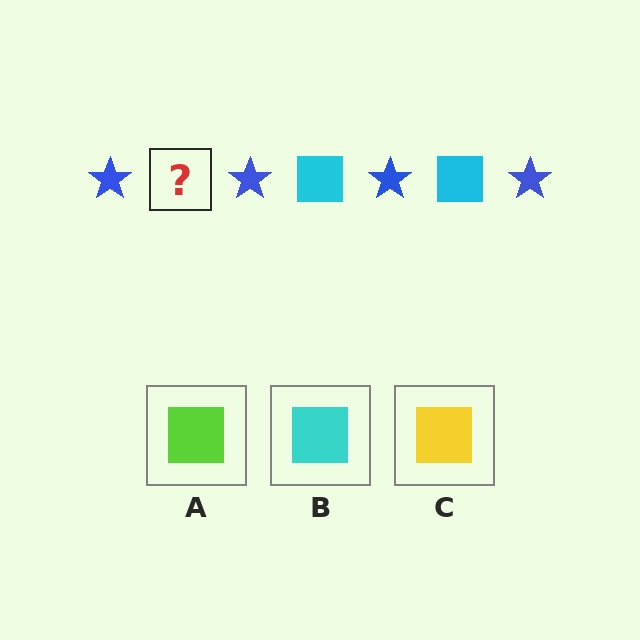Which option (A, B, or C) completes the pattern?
B.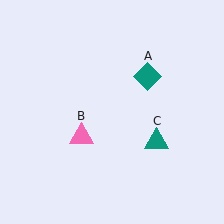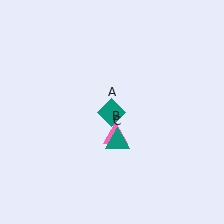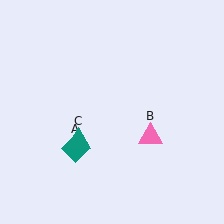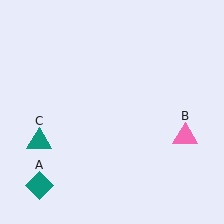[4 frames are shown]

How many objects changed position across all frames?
3 objects changed position: teal diamond (object A), pink triangle (object B), teal triangle (object C).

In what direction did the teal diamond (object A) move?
The teal diamond (object A) moved down and to the left.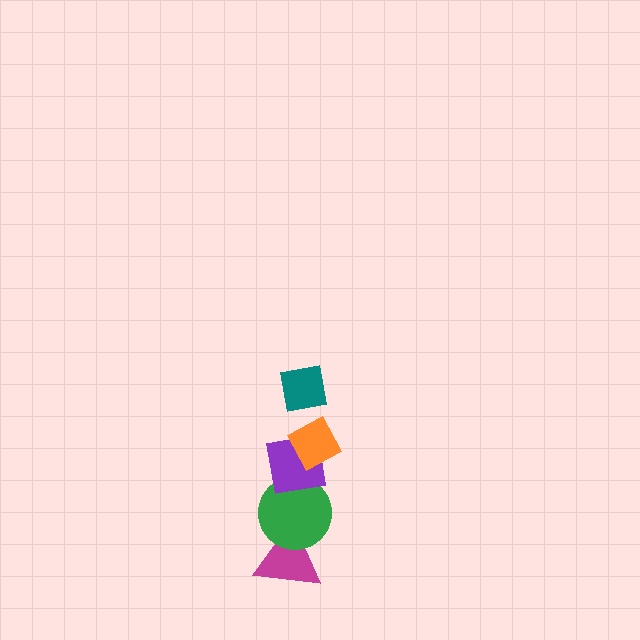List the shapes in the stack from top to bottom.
From top to bottom: the teal square, the orange diamond, the purple square, the green circle, the magenta triangle.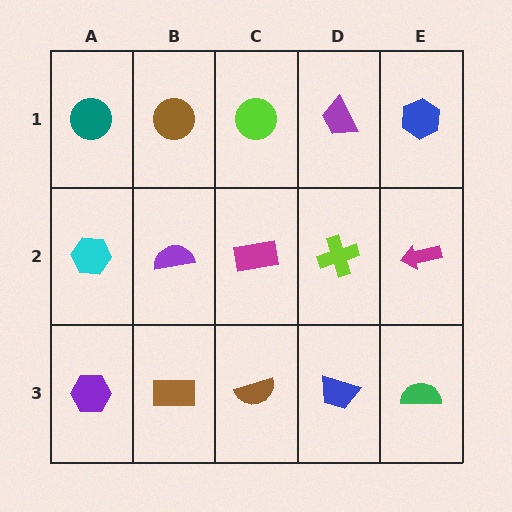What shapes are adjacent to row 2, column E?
A blue hexagon (row 1, column E), a green semicircle (row 3, column E), a lime cross (row 2, column D).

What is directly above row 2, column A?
A teal circle.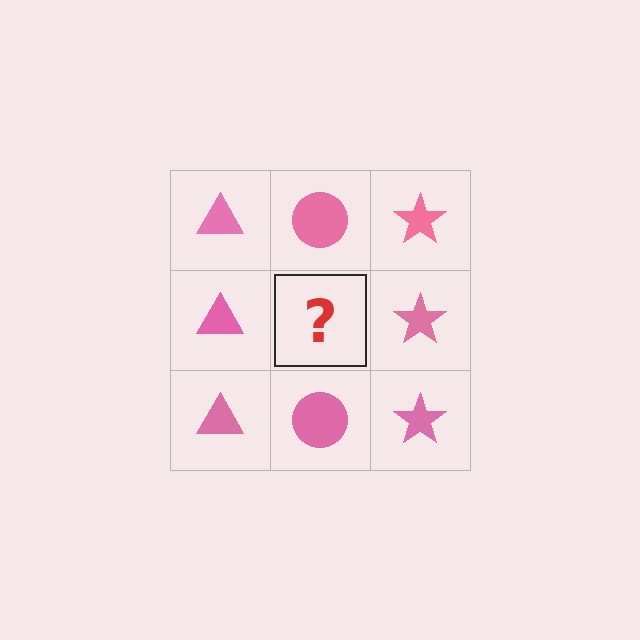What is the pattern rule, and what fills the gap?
The rule is that each column has a consistent shape. The gap should be filled with a pink circle.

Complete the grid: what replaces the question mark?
The question mark should be replaced with a pink circle.